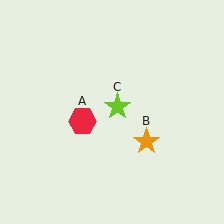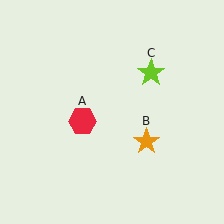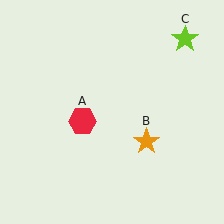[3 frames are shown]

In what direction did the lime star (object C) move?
The lime star (object C) moved up and to the right.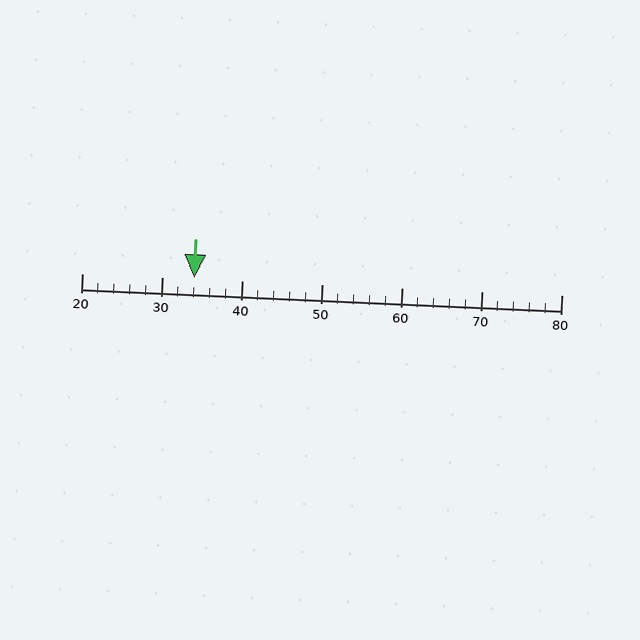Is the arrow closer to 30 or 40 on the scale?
The arrow is closer to 30.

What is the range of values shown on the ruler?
The ruler shows values from 20 to 80.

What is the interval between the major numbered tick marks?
The major tick marks are spaced 10 units apart.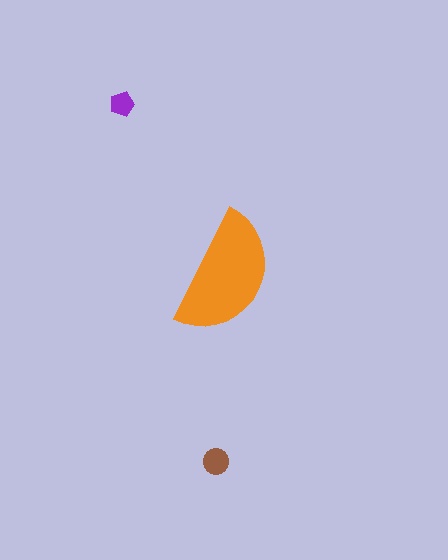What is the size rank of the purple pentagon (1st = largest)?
3rd.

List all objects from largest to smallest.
The orange semicircle, the brown circle, the purple pentagon.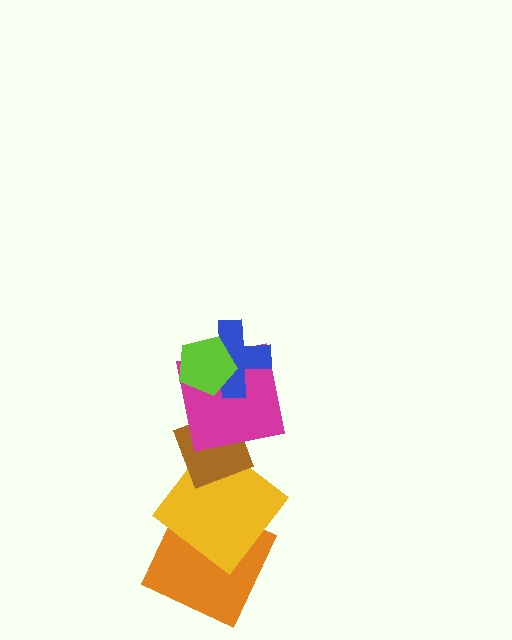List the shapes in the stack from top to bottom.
From top to bottom: the lime pentagon, the blue cross, the magenta square, the brown diamond, the yellow diamond, the orange square.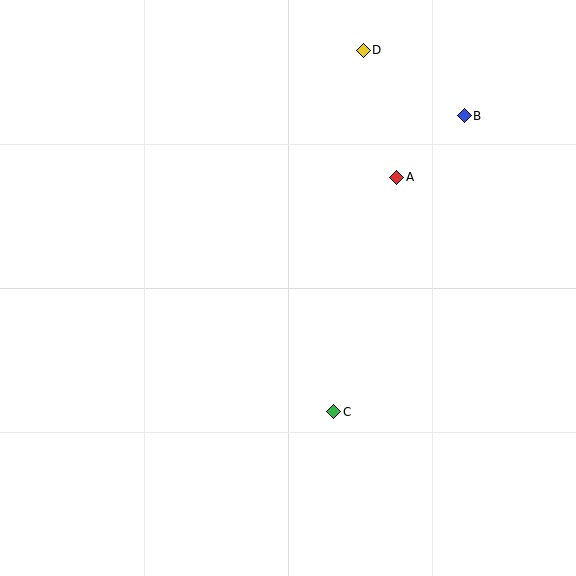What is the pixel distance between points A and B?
The distance between A and B is 92 pixels.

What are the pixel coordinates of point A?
Point A is at (397, 177).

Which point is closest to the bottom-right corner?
Point C is closest to the bottom-right corner.